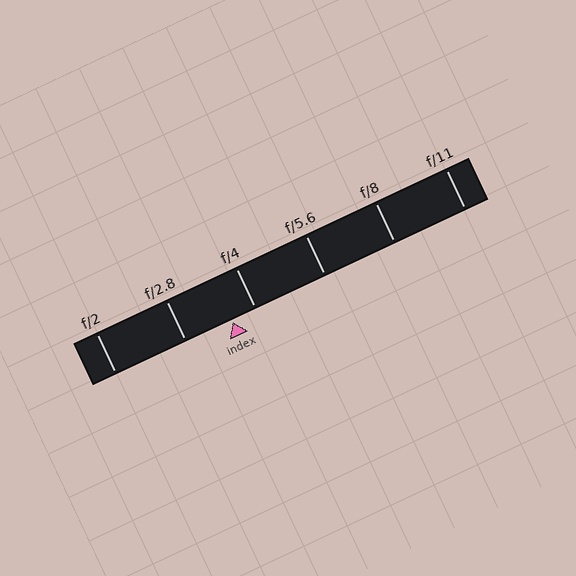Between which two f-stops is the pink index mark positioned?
The index mark is between f/2.8 and f/4.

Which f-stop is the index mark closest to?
The index mark is closest to f/4.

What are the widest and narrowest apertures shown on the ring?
The widest aperture shown is f/2 and the narrowest is f/11.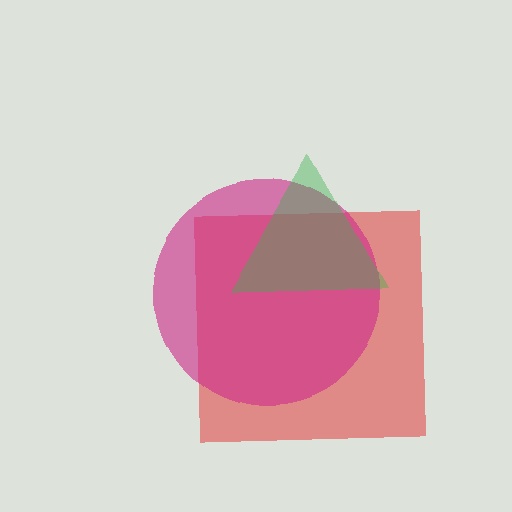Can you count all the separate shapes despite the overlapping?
Yes, there are 3 separate shapes.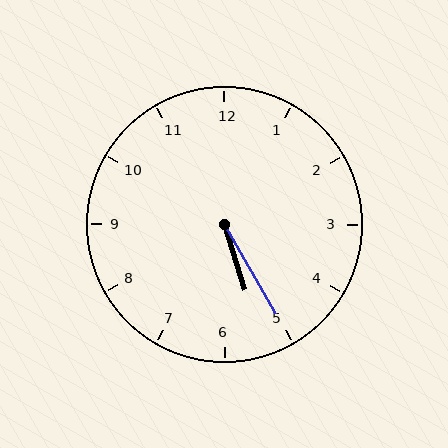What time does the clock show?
5:25.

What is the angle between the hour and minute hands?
Approximately 12 degrees.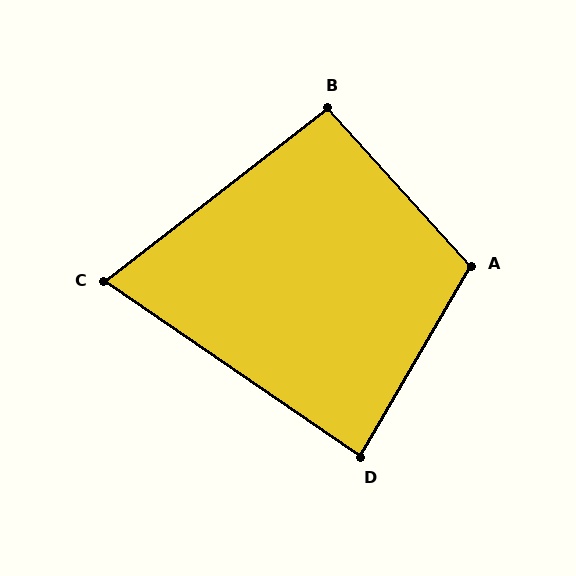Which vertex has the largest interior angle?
A, at approximately 108 degrees.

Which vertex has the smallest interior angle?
C, at approximately 72 degrees.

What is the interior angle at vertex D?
Approximately 86 degrees (approximately right).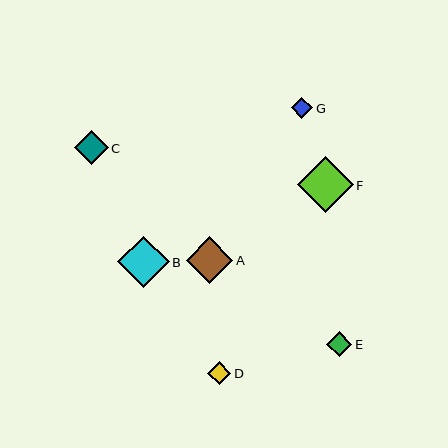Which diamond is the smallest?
Diamond G is the smallest with a size of approximately 21 pixels.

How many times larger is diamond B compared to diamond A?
Diamond B is approximately 1.1 times the size of diamond A.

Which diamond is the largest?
Diamond F is the largest with a size of approximately 56 pixels.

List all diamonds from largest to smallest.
From largest to smallest: F, B, A, C, E, D, G.